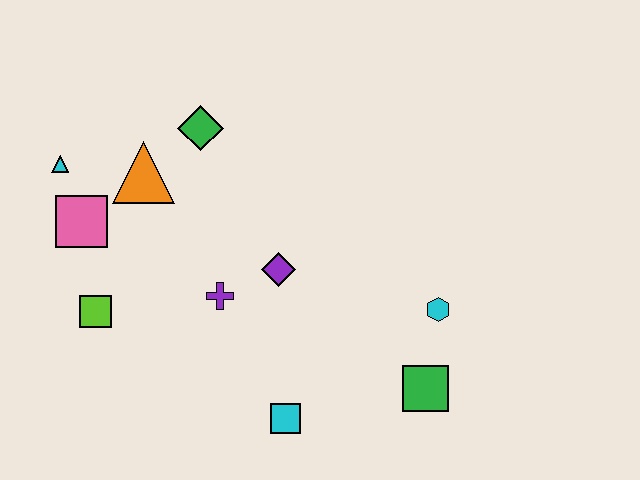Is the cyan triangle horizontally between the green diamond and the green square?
No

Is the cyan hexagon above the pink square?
No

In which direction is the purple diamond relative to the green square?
The purple diamond is to the left of the green square.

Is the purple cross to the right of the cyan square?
No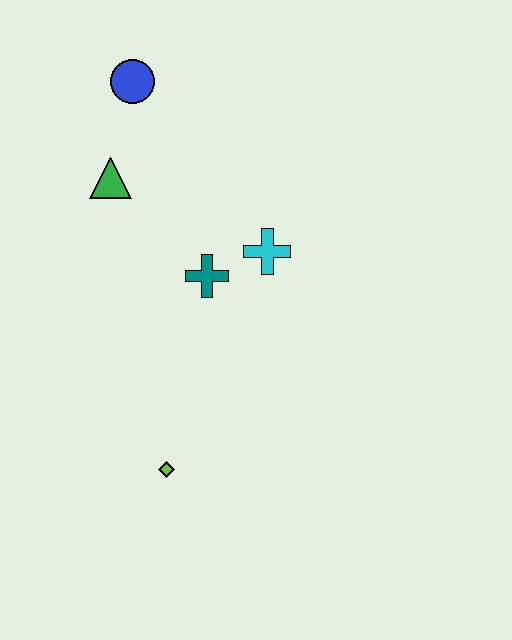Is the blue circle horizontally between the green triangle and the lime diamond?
Yes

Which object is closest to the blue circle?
The green triangle is closest to the blue circle.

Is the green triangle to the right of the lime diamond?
No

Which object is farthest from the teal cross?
The blue circle is farthest from the teal cross.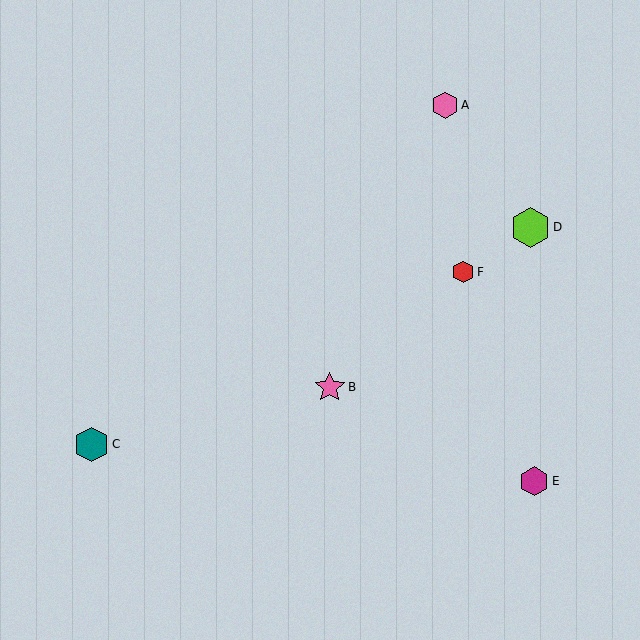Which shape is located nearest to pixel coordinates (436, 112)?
The pink hexagon (labeled A) at (445, 105) is nearest to that location.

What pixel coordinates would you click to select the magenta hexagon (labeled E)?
Click at (534, 481) to select the magenta hexagon E.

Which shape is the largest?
The lime hexagon (labeled D) is the largest.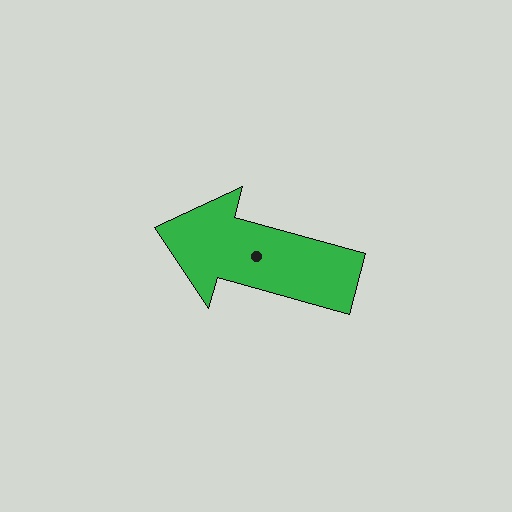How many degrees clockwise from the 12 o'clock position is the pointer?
Approximately 286 degrees.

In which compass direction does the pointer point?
West.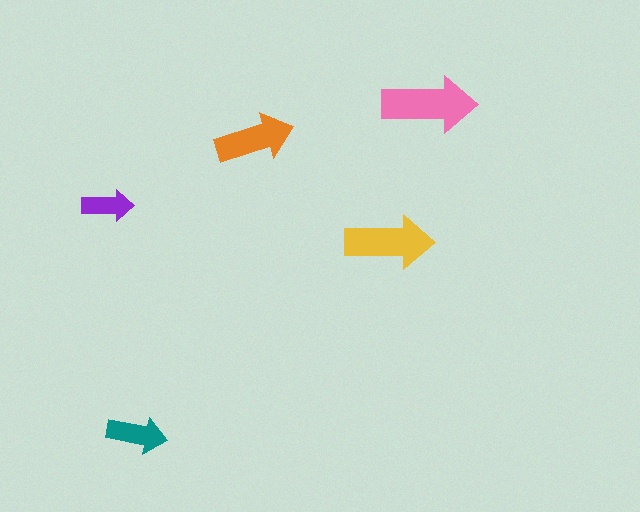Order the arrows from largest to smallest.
the pink one, the yellow one, the orange one, the teal one, the purple one.